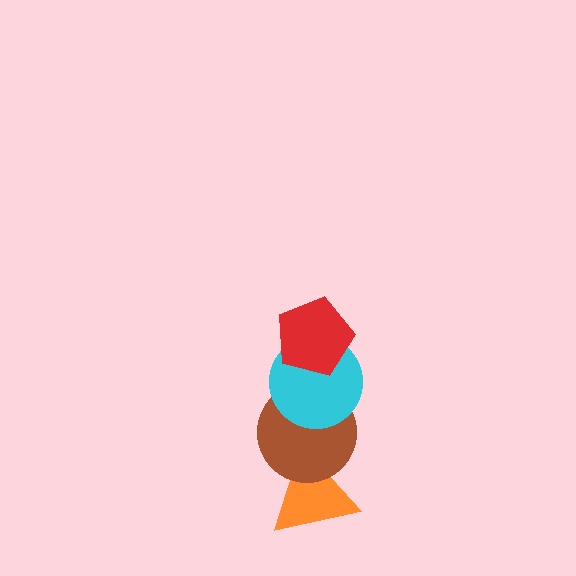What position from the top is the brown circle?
The brown circle is 3rd from the top.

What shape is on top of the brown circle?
The cyan circle is on top of the brown circle.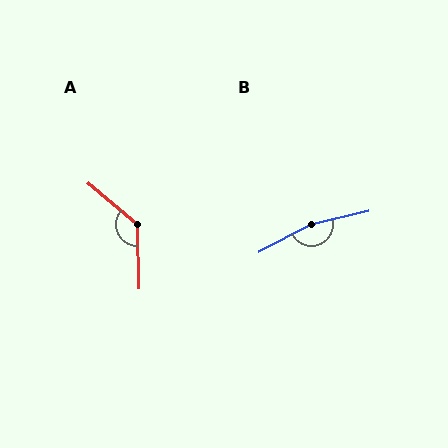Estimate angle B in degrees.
Approximately 166 degrees.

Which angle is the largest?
B, at approximately 166 degrees.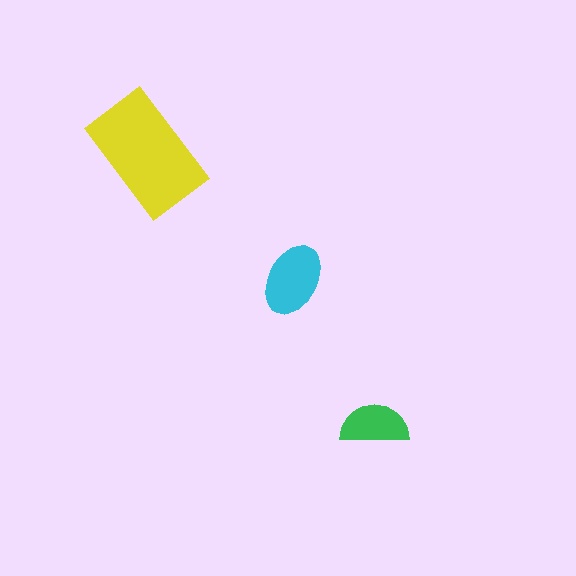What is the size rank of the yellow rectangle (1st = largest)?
1st.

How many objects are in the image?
There are 3 objects in the image.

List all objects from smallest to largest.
The green semicircle, the cyan ellipse, the yellow rectangle.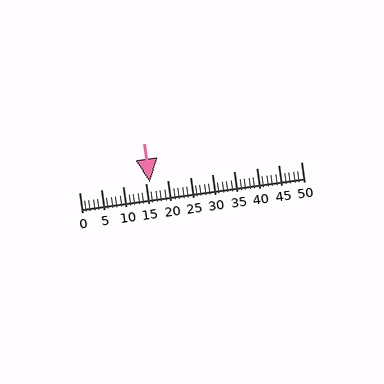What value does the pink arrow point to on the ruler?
The pink arrow points to approximately 16.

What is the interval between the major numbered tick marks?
The major tick marks are spaced 5 units apart.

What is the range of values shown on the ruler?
The ruler shows values from 0 to 50.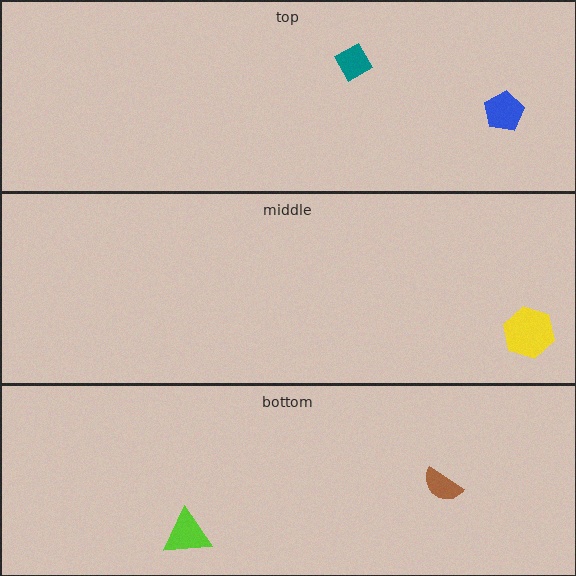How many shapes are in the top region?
2.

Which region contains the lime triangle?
The bottom region.